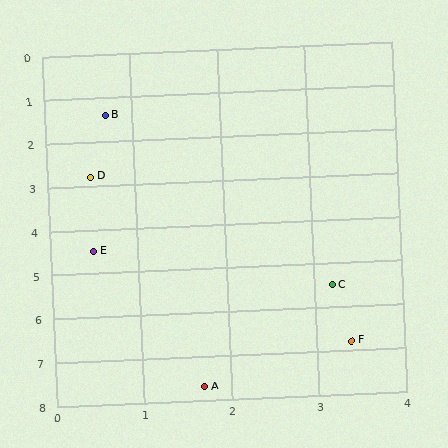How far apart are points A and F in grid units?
Points A and F are about 1.9 grid units apart.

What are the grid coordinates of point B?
Point B is at approximately (0.7, 1.4).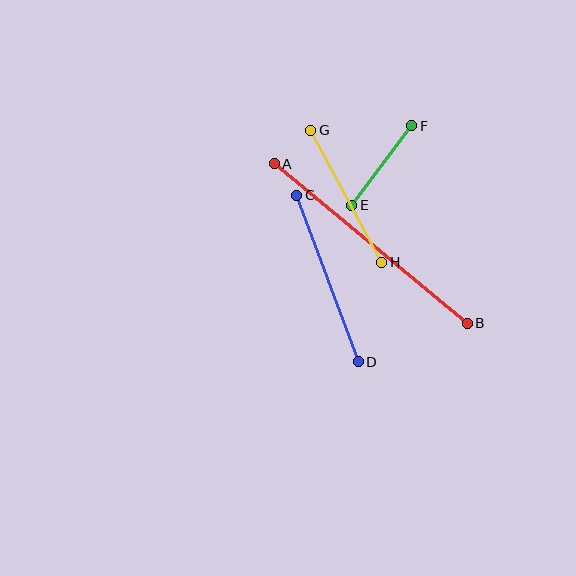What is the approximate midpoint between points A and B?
The midpoint is at approximately (371, 244) pixels.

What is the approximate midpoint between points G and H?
The midpoint is at approximately (346, 196) pixels.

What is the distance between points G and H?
The distance is approximately 150 pixels.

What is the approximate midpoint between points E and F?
The midpoint is at approximately (382, 166) pixels.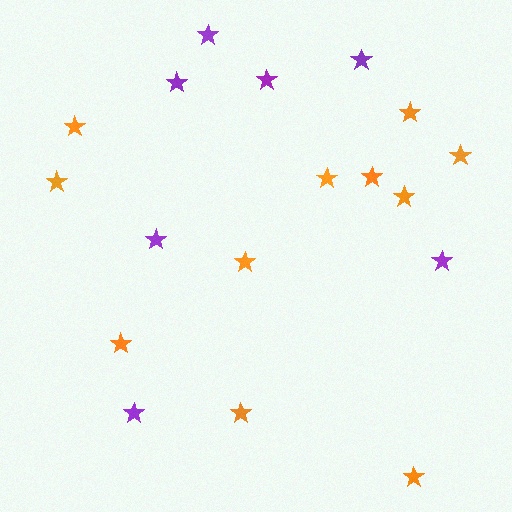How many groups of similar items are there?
There are 2 groups: one group of purple stars (7) and one group of orange stars (11).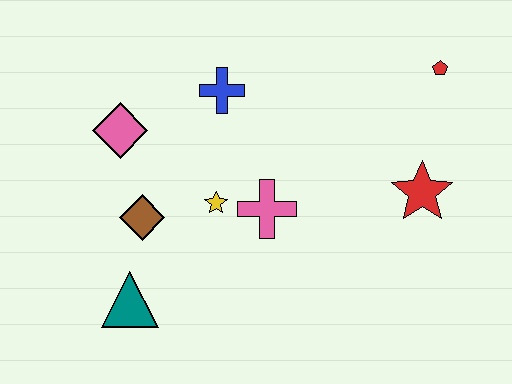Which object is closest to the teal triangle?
The brown diamond is closest to the teal triangle.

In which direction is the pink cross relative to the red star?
The pink cross is to the left of the red star.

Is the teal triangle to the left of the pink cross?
Yes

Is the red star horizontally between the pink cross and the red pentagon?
Yes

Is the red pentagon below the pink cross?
No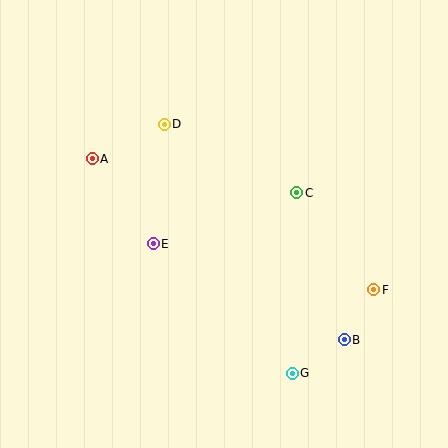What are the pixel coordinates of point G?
Point G is at (292, 373).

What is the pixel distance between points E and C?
The distance between E and C is 153 pixels.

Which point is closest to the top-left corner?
Point A is closest to the top-left corner.